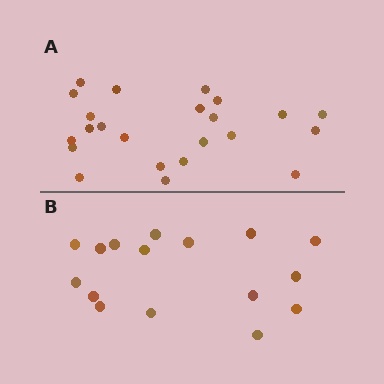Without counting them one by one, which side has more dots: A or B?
Region A (the top region) has more dots.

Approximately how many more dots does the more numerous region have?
Region A has roughly 8 or so more dots than region B.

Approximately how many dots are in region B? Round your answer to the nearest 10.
About 20 dots. (The exact count is 16, which rounds to 20.)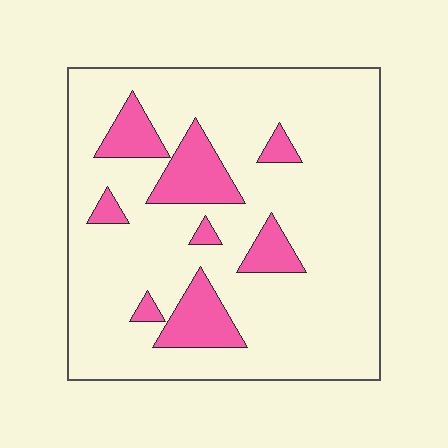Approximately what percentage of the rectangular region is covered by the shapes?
Approximately 15%.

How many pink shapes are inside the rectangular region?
8.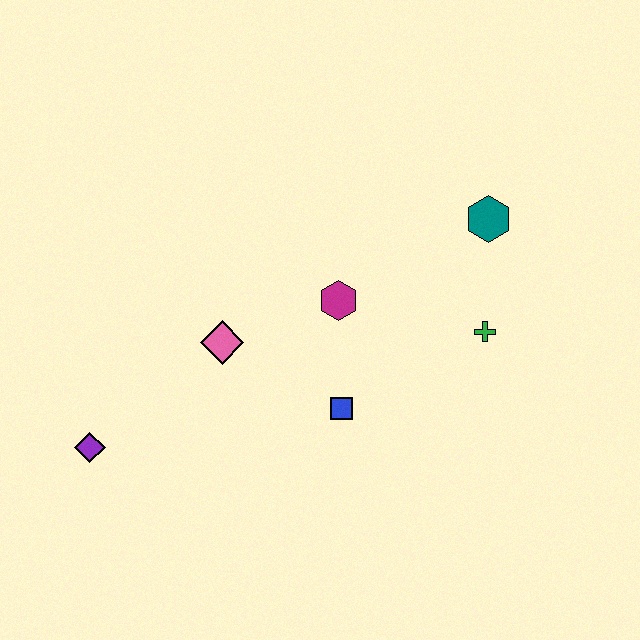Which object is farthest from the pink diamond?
The teal hexagon is farthest from the pink diamond.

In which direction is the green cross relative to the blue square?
The green cross is to the right of the blue square.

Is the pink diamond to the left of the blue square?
Yes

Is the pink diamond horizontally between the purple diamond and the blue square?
Yes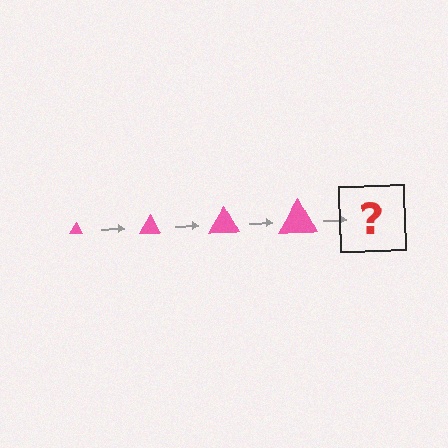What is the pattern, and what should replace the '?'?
The pattern is that the triangle gets progressively larger each step. The '?' should be a pink triangle, larger than the previous one.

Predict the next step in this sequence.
The next step is a pink triangle, larger than the previous one.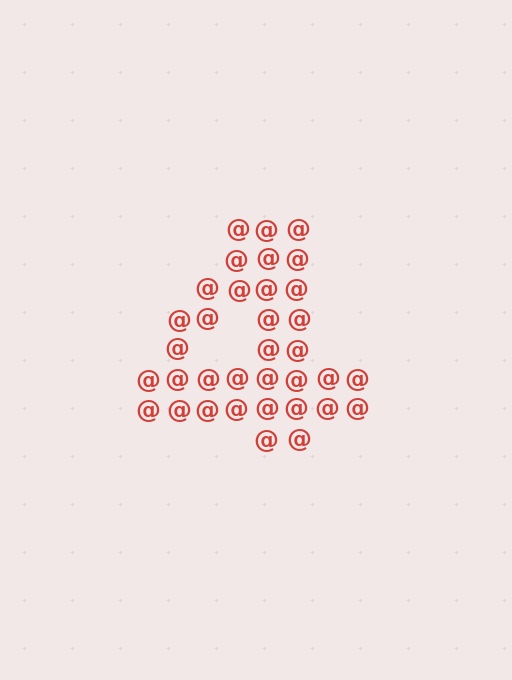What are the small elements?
The small elements are at signs.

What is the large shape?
The large shape is the digit 4.